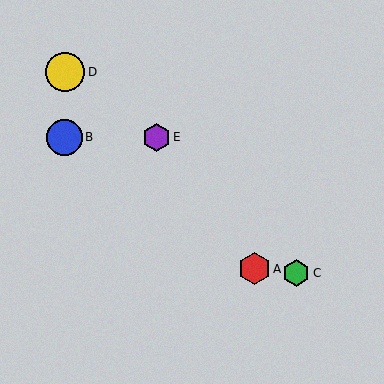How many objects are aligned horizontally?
2 objects (B, E) are aligned horizontally.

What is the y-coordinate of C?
Object C is at y≈273.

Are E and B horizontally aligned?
Yes, both are at y≈137.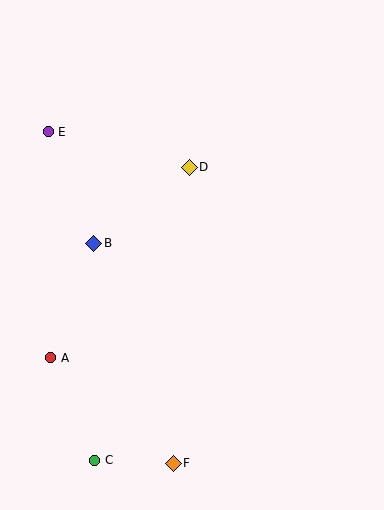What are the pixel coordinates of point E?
Point E is at (48, 132).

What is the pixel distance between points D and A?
The distance between D and A is 236 pixels.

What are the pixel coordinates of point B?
Point B is at (94, 243).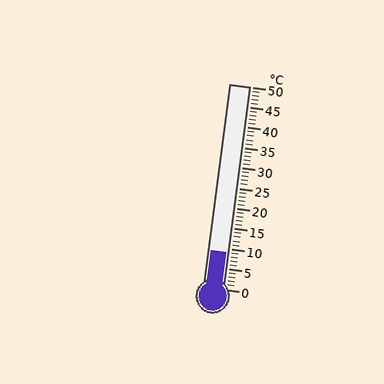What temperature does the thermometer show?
The thermometer shows approximately 9°C.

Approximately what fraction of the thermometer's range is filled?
The thermometer is filled to approximately 20% of its range.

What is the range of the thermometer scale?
The thermometer scale ranges from 0°C to 50°C.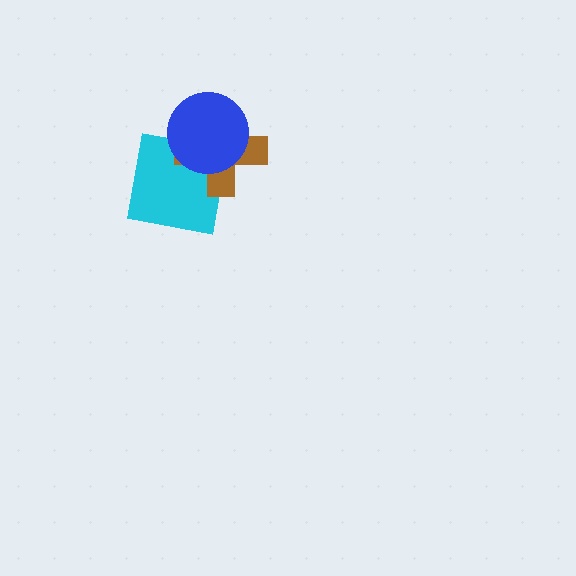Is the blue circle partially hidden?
No, no other shape covers it.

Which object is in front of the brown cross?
The blue circle is in front of the brown cross.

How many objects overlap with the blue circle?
2 objects overlap with the blue circle.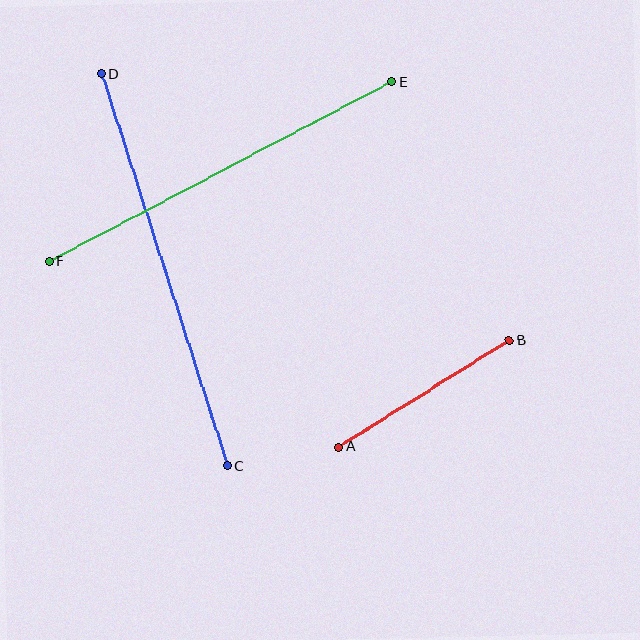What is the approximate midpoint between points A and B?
The midpoint is at approximately (424, 393) pixels.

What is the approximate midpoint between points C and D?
The midpoint is at approximately (165, 270) pixels.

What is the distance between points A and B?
The distance is approximately 201 pixels.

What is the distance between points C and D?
The distance is approximately 412 pixels.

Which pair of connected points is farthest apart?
Points C and D are farthest apart.